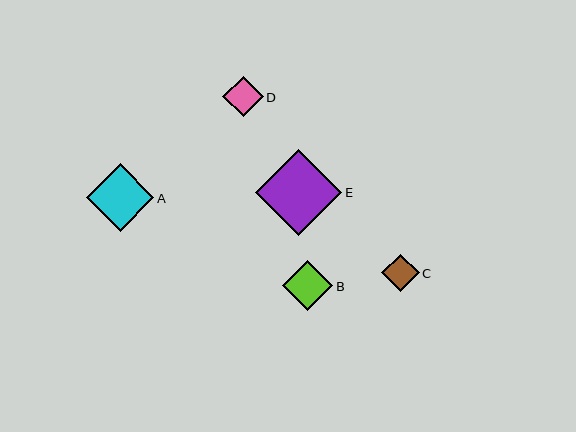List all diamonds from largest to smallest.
From largest to smallest: E, A, B, D, C.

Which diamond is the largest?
Diamond E is the largest with a size of approximately 86 pixels.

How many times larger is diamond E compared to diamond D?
Diamond E is approximately 2.1 times the size of diamond D.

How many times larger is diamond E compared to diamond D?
Diamond E is approximately 2.1 times the size of diamond D.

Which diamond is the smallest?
Diamond C is the smallest with a size of approximately 37 pixels.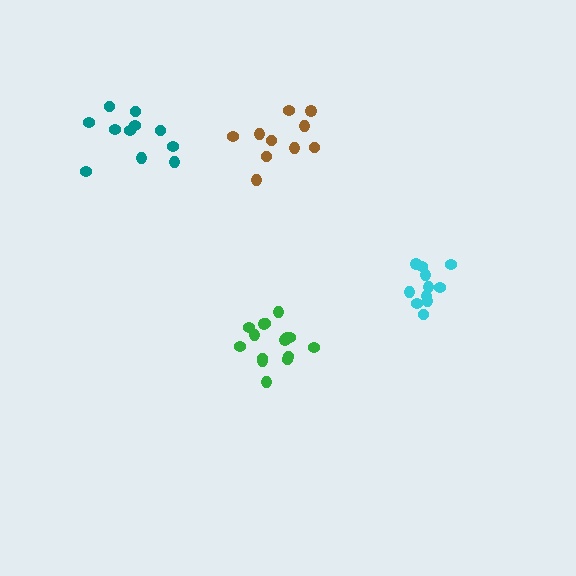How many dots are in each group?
Group 1: 15 dots, Group 2: 10 dots, Group 3: 11 dots, Group 4: 11 dots (47 total).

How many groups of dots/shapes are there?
There are 4 groups.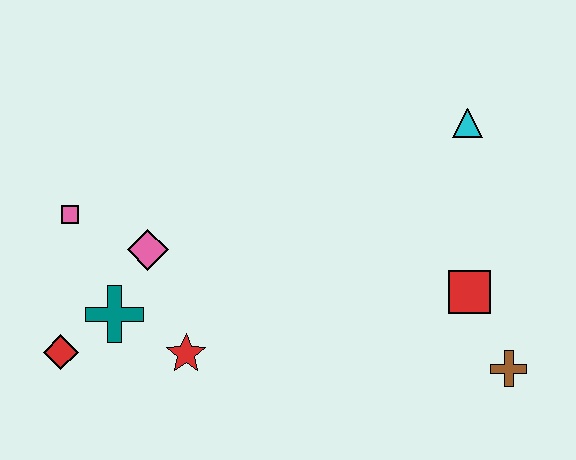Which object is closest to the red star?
The teal cross is closest to the red star.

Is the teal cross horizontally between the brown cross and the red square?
No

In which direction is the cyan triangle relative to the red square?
The cyan triangle is above the red square.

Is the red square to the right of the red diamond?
Yes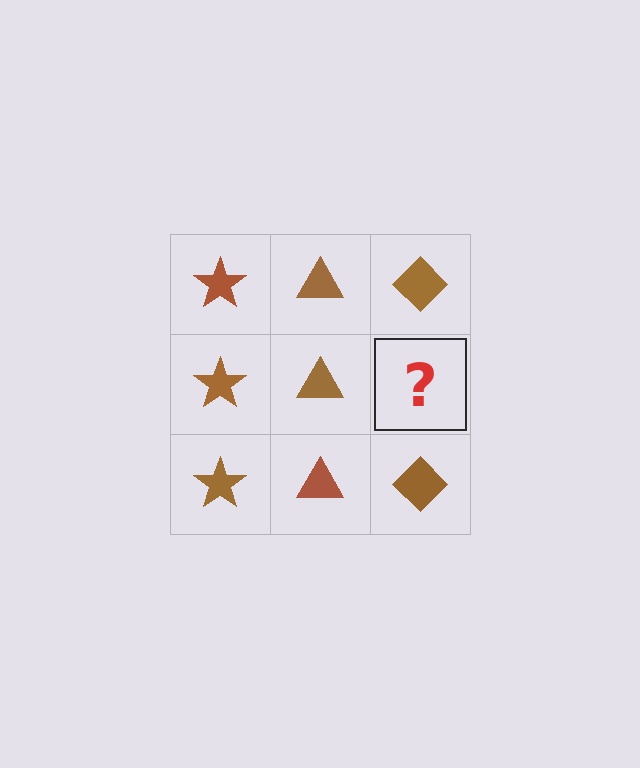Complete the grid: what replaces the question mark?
The question mark should be replaced with a brown diamond.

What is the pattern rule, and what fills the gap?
The rule is that each column has a consistent shape. The gap should be filled with a brown diamond.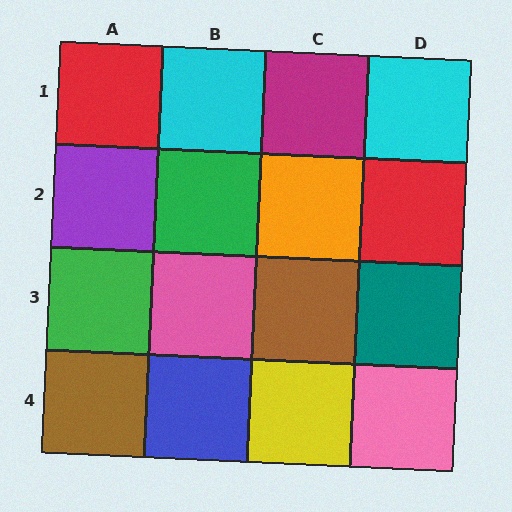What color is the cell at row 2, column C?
Orange.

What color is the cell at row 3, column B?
Pink.